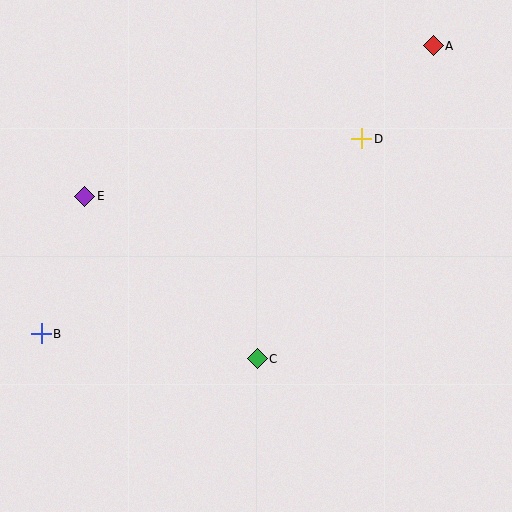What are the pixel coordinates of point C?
Point C is at (257, 359).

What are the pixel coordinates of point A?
Point A is at (433, 46).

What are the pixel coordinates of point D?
Point D is at (362, 139).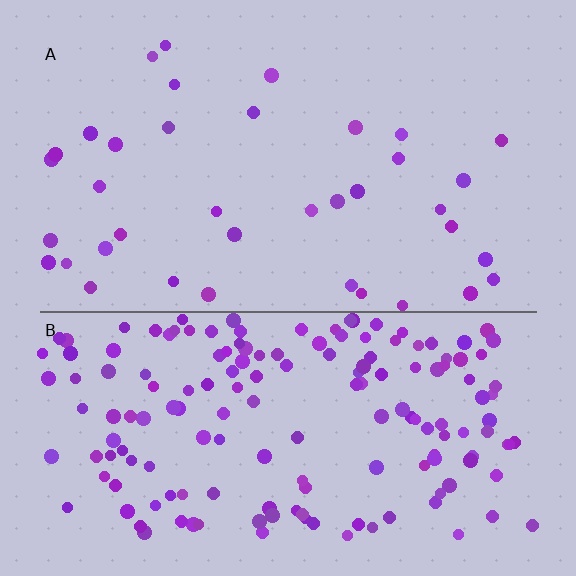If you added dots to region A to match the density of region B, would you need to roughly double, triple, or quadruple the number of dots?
Approximately quadruple.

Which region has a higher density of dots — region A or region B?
B (the bottom).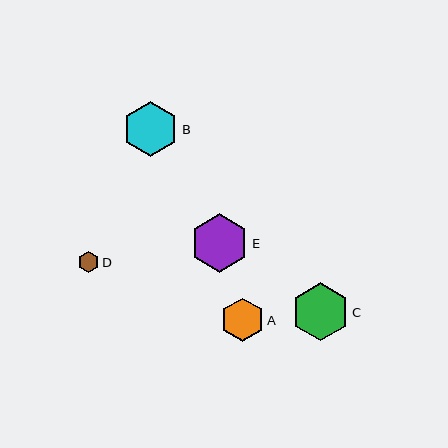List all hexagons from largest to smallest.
From largest to smallest: E, C, B, A, D.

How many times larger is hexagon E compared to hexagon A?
Hexagon E is approximately 1.4 times the size of hexagon A.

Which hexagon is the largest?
Hexagon E is the largest with a size of approximately 59 pixels.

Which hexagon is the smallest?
Hexagon D is the smallest with a size of approximately 22 pixels.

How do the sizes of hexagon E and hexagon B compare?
Hexagon E and hexagon B are approximately the same size.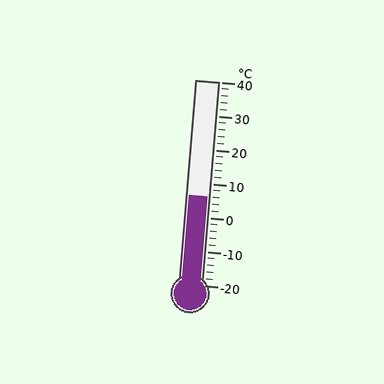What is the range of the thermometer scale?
The thermometer scale ranges from -20°C to 40°C.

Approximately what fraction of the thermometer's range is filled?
The thermometer is filled to approximately 45% of its range.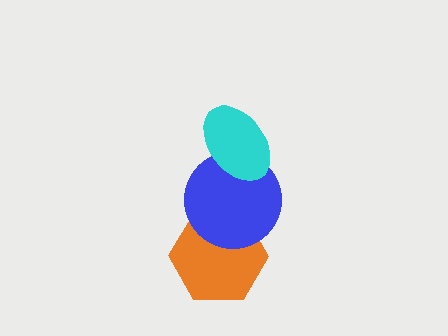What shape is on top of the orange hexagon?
The blue circle is on top of the orange hexagon.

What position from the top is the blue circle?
The blue circle is 2nd from the top.